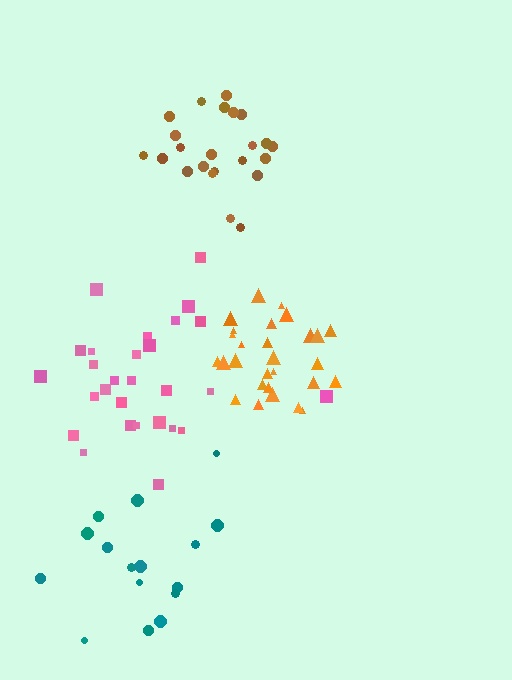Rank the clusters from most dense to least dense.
brown, orange, pink, teal.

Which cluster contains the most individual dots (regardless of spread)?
Pink (28).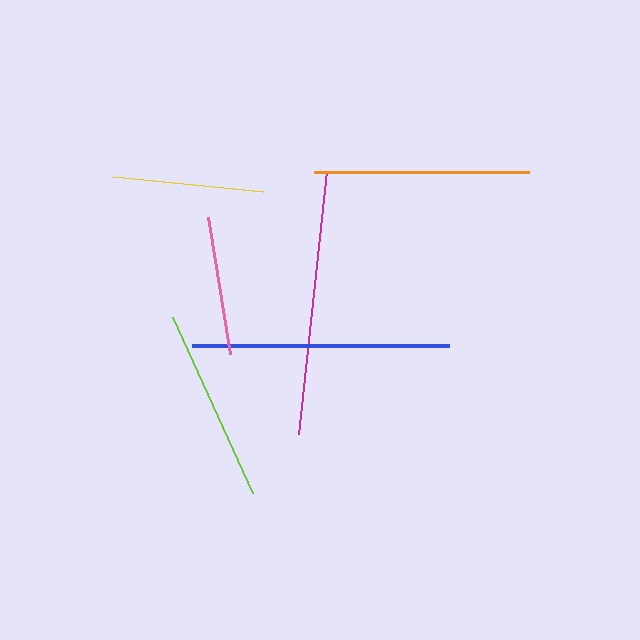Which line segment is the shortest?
The pink line is the shortest at approximately 139 pixels.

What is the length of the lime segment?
The lime segment is approximately 193 pixels long.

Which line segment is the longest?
The magenta line is the longest at approximately 265 pixels.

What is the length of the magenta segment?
The magenta segment is approximately 265 pixels long.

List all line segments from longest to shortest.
From longest to shortest: magenta, blue, orange, lime, yellow, pink.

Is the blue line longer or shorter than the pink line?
The blue line is longer than the pink line.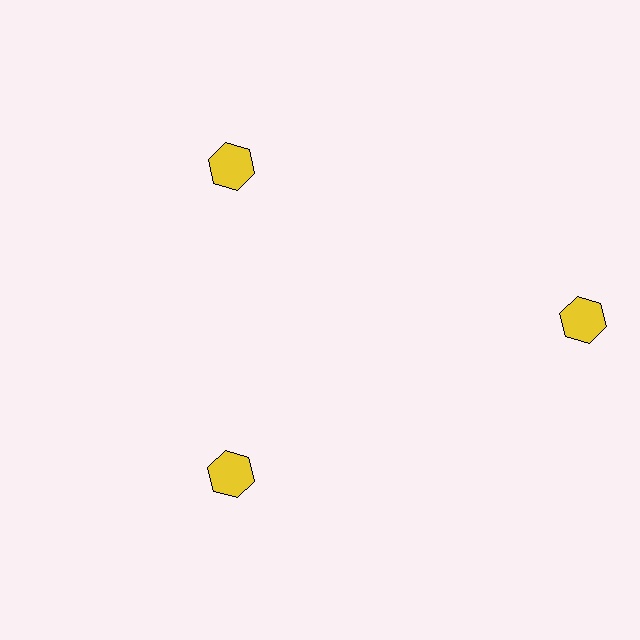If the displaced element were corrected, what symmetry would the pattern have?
It would have 3-fold rotational symmetry — the pattern would map onto itself every 120 degrees.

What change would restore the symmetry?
The symmetry would be restored by moving it inward, back onto the ring so that all 3 hexagons sit at equal angles and equal distance from the center.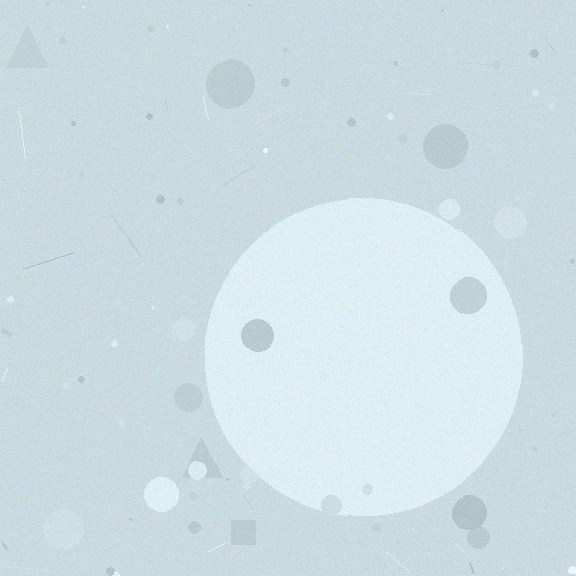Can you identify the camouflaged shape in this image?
The camouflaged shape is a circle.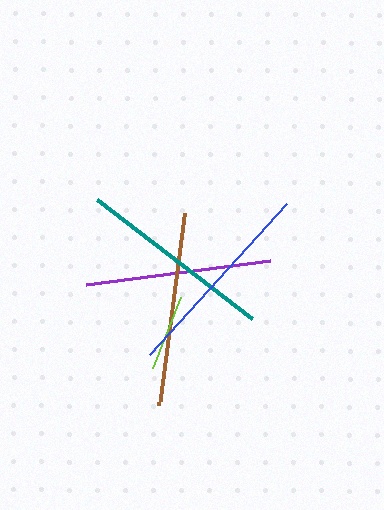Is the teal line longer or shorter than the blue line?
The blue line is longer than the teal line.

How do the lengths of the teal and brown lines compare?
The teal and brown lines are approximately the same length.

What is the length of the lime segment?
The lime segment is approximately 77 pixels long.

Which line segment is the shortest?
The lime line is the shortest at approximately 77 pixels.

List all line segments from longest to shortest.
From longest to shortest: blue, teal, brown, purple, lime.